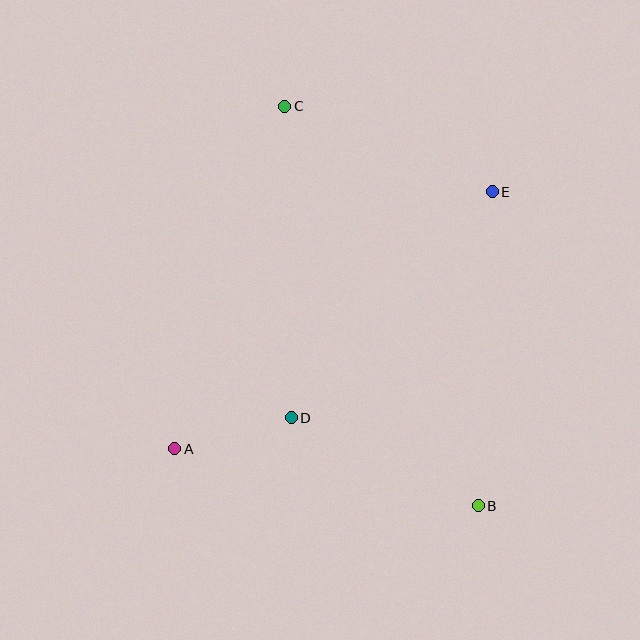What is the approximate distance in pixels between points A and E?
The distance between A and E is approximately 408 pixels.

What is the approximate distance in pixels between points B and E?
The distance between B and E is approximately 314 pixels.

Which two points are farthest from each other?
Points B and C are farthest from each other.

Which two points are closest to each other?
Points A and D are closest to each other.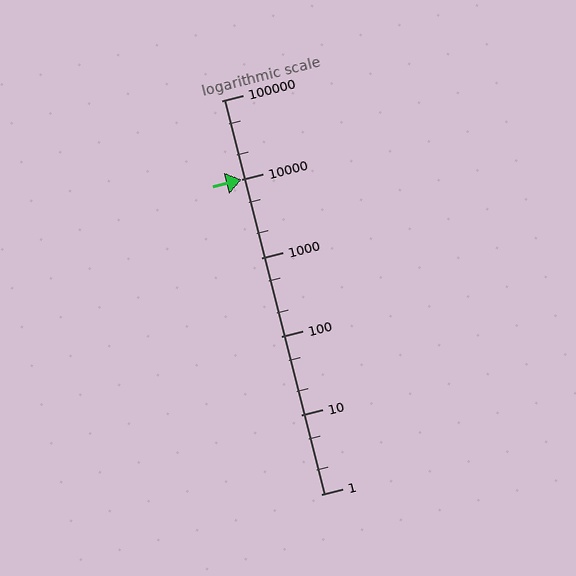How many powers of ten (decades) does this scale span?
The scale spans 5 decades, from 1 to 100000.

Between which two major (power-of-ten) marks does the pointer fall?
The pointer is between 1000 and 10000.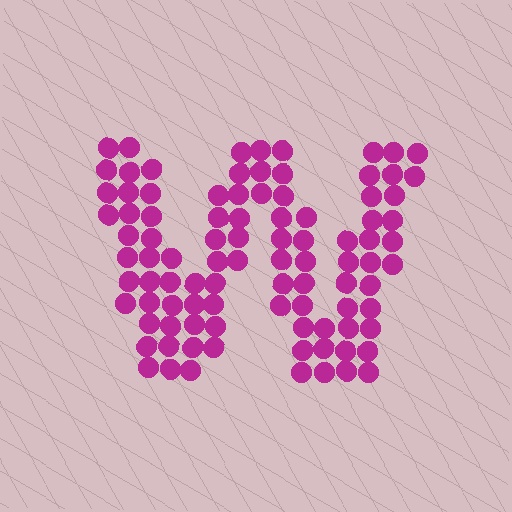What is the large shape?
The large shape is the letter W.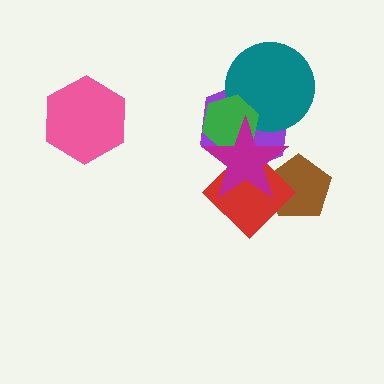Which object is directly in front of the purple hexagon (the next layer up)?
The teal circle is directly in front of the purple hexagon.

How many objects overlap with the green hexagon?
3 objects overlap with the green hexagon.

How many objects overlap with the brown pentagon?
2 objects overlap with the brown pentagon.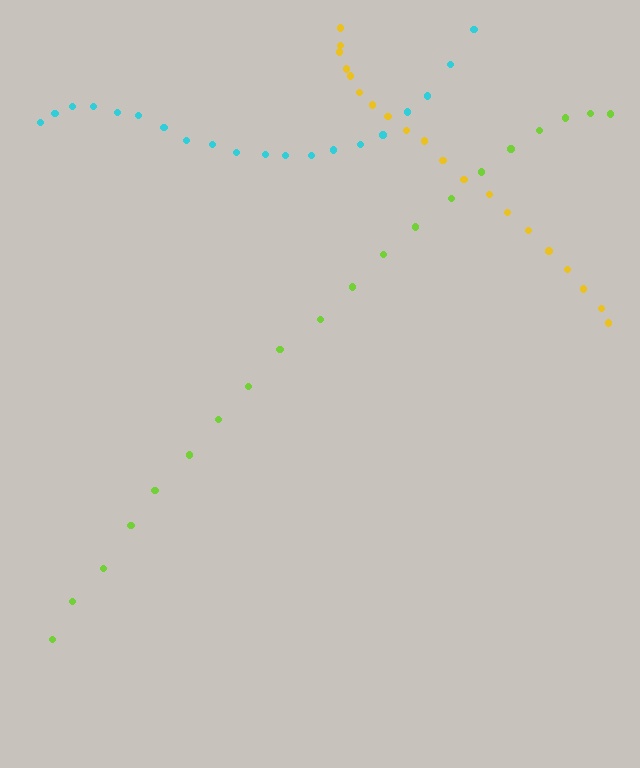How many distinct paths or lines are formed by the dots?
There are 3 distinct paths.